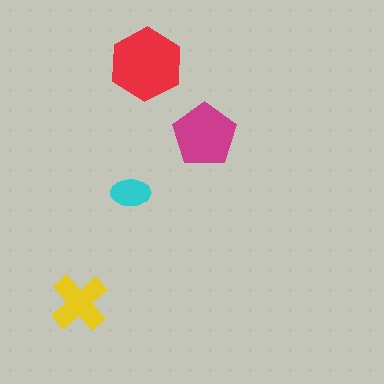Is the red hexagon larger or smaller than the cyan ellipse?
Larger.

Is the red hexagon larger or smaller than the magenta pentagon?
Larger.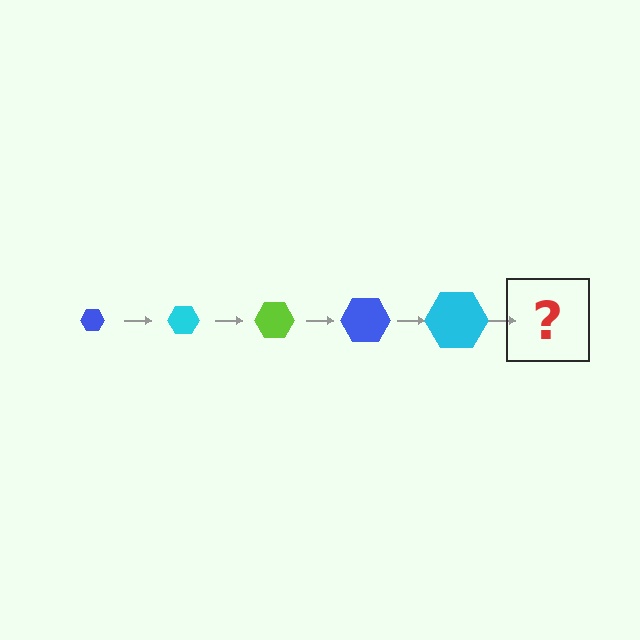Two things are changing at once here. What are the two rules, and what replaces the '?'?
The two rules are that the hexagon grows larger each step and the color cycles through blue, cyan, and lime. The '?' should be a lime hexagon, larger than the previous one.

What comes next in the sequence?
The next element should be a lime hexagon, larger than the previous one.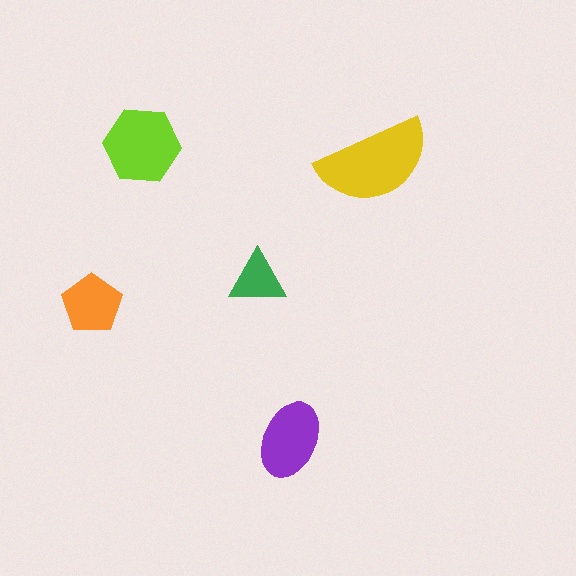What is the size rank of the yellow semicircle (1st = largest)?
1st.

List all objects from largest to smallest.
The yellow semicircle, the lime hexagon, the purple ellipse, the orange pentagon, the green triangle.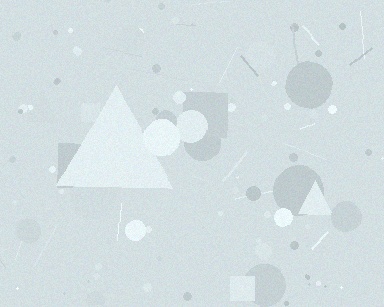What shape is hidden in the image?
A triangle is hidden in the image.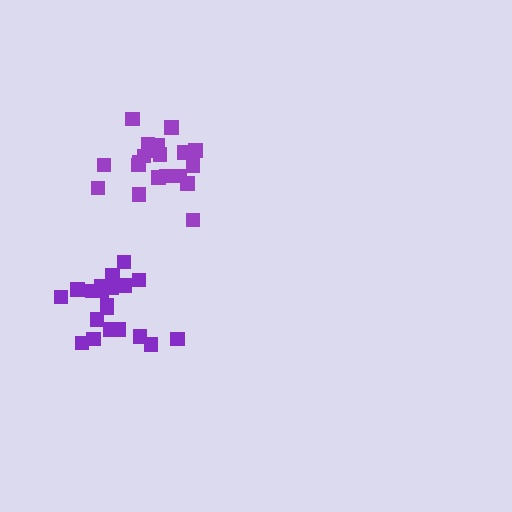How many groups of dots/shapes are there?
There are 2 groups.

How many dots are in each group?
Group 1: 20 dots, Group 2: 20 dots (40 total).